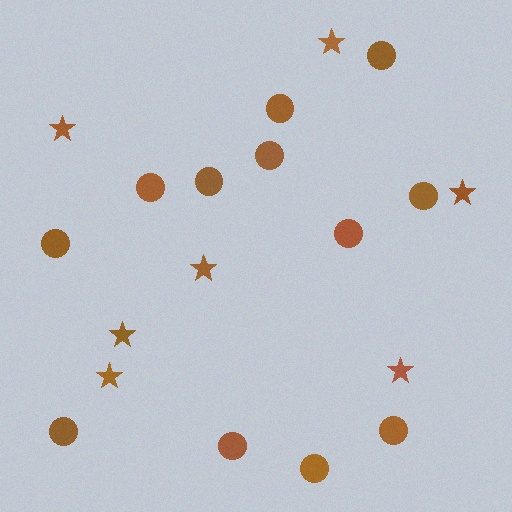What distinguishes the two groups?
There are 2 groups: one group of stars (7) and one group of circles (12).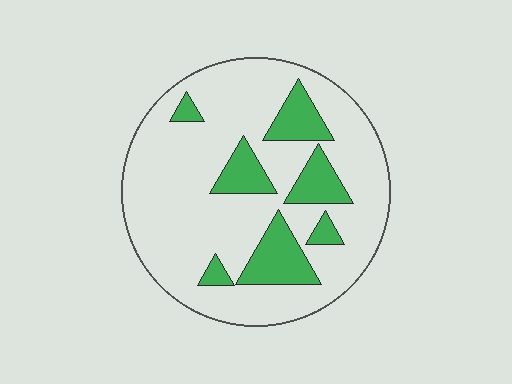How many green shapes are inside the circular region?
7.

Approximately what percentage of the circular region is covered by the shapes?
Approximately 20%.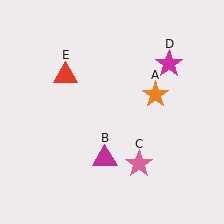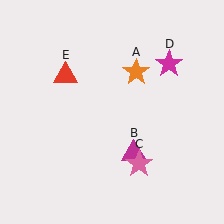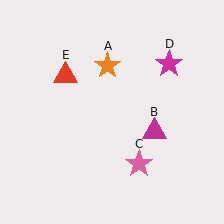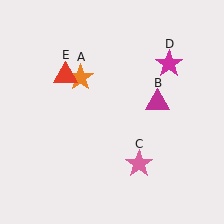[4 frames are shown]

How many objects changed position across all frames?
2 objects changed position: orange star (object A), magenta triangle (object B).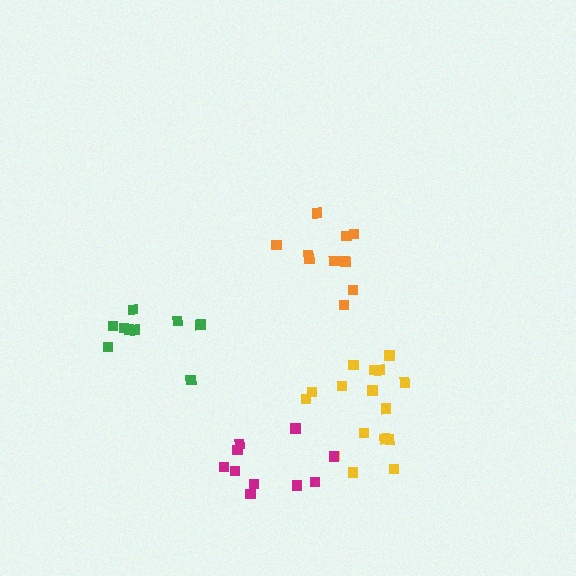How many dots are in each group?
Group 1: 10 dots, Group 2: 16 dots, Group 3: 10 dots, Group 4: 10 dots (46 total).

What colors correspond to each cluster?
The clusters are colored: green, yellow, magenta, orange.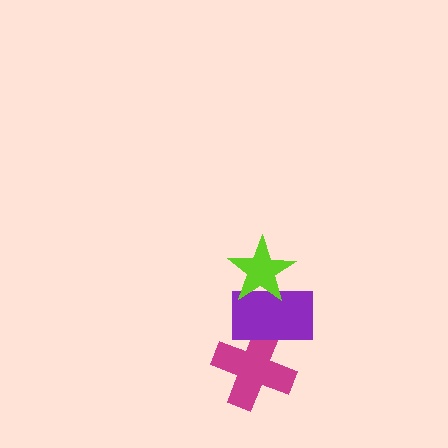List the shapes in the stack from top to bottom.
From top to bottom: the lime star, the purple rectangle, the magenta cross.